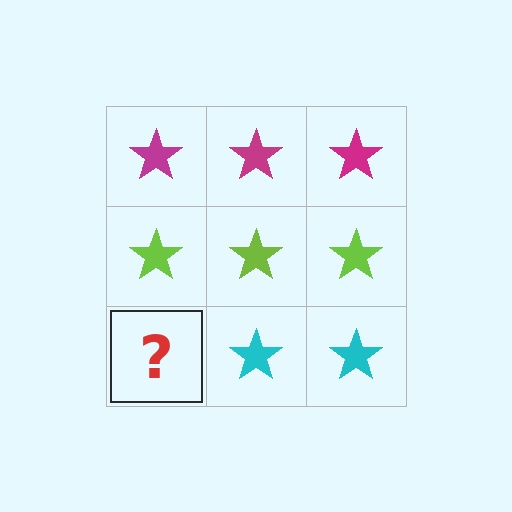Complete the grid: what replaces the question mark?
The question mark should be replaced with a cyan star.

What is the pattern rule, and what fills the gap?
The rule is that each row has a consistent color. The gap should be filled with a cyan star.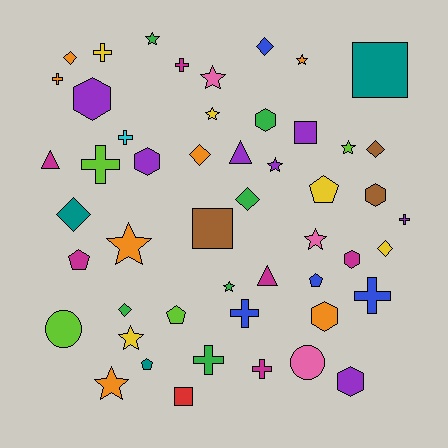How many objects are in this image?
There are 50 objects.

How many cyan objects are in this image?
There is 1 cyan object.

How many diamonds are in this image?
There are 8 diamonds.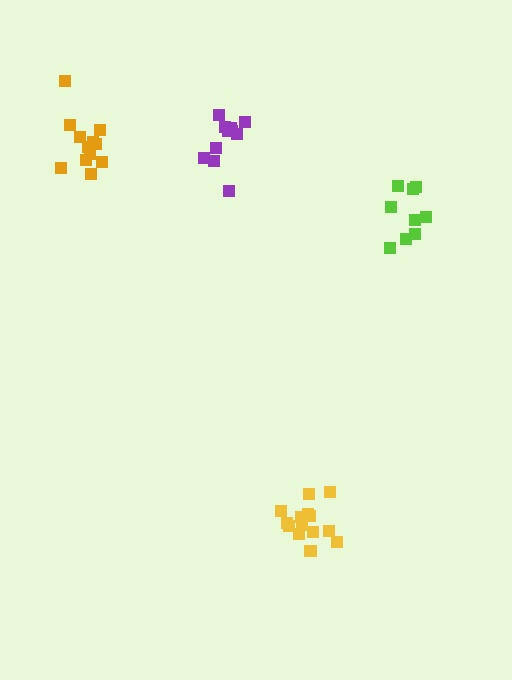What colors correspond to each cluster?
The clusters are colored: lime, orange, yellow, purple.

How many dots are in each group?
Group 1: 9 dots, Group 2: 12 dots, Group 3: 14 dots, Group 4: 12 dots (47 total).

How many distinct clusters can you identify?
There are 4 distinct clusters.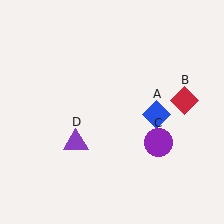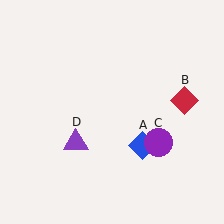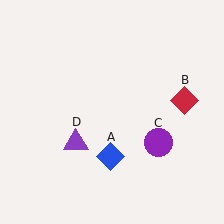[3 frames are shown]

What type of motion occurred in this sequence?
The blue diamond (object A) rotated clockwise around the center of the scene.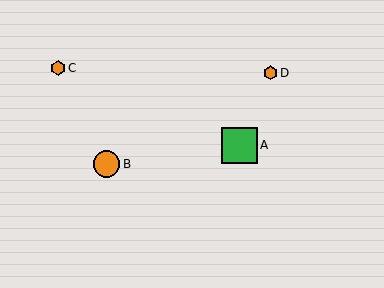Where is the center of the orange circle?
The center of the orange circle is at (107, 164).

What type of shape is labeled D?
Shape D is an orange hexagon.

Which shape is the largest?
The green square (labeled A) is the largest.